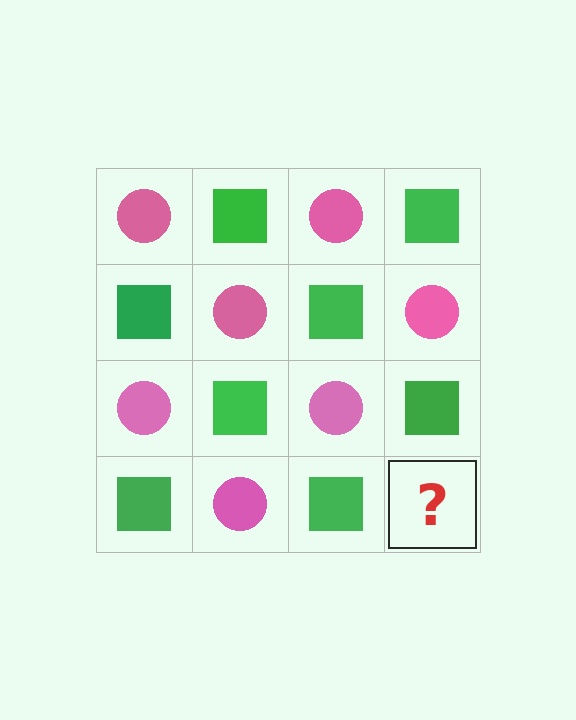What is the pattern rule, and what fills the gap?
The rule is that it alternates pink circle and green square in a checkerboard pattern. The gap should be filled with a pink circle.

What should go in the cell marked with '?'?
The missing cell should contain a pink circle.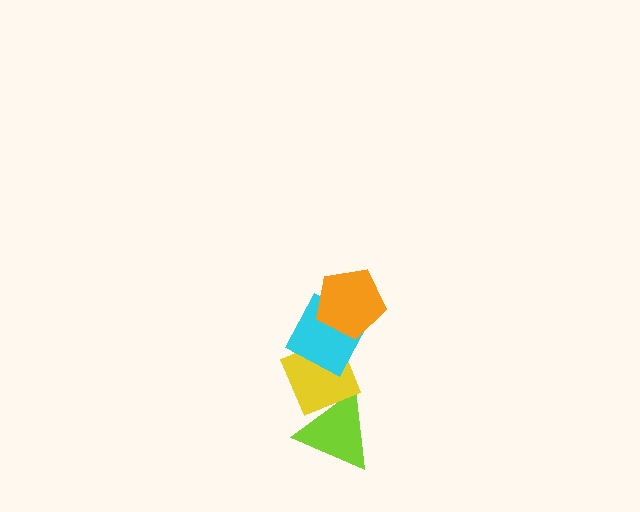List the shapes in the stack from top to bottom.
From top to bottom: the orange pentagon, the cyan diamond, the yellow diamond, the lime triangle.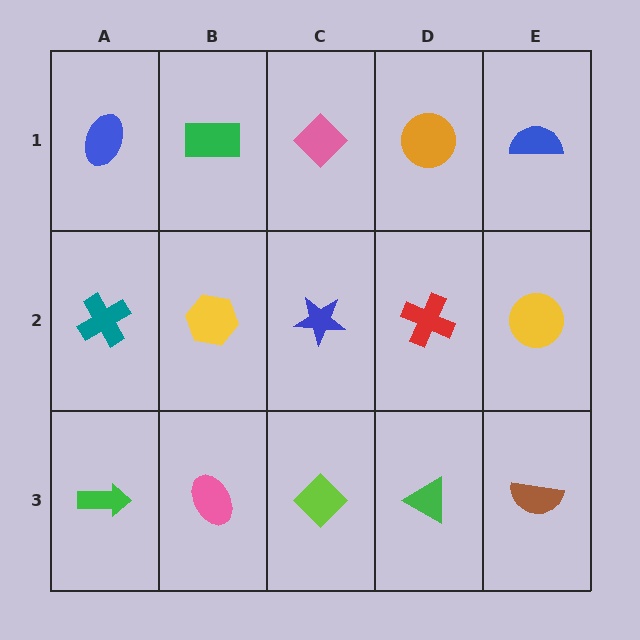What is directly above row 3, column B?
A yellow hexagon.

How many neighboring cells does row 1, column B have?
3.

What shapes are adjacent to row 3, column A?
A teal cross (row 2, column A), a pink ellipse (row 3, column B).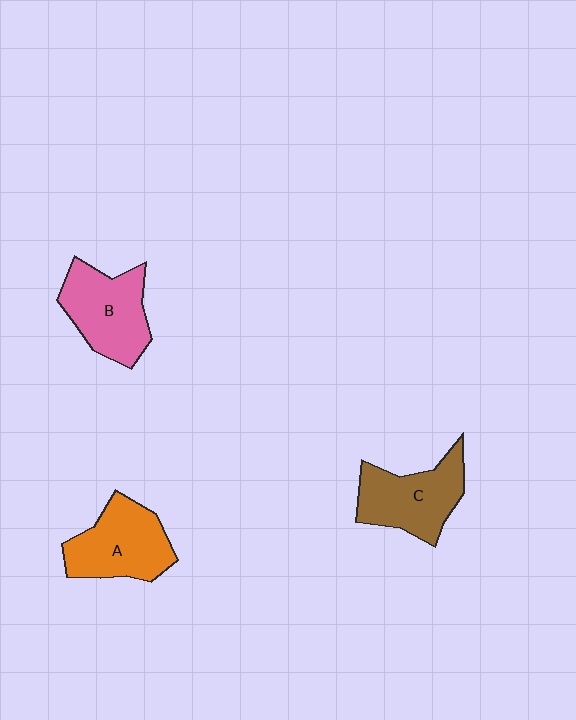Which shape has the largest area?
Shape A (orange).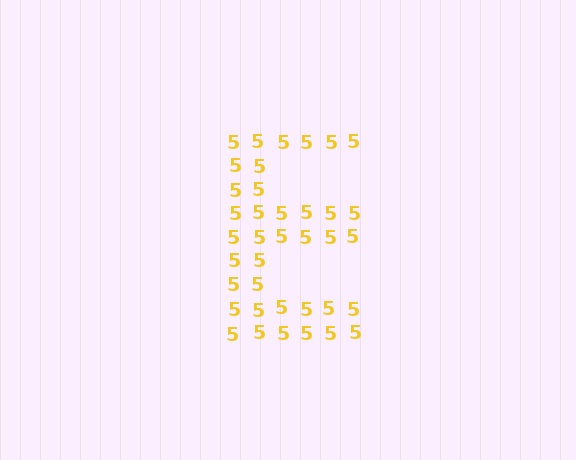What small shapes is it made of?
It is made of small digit 5's.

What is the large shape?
The large shape is the letter E.